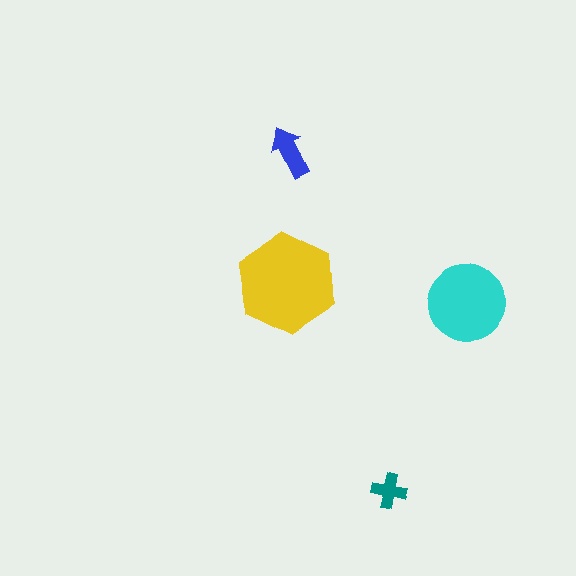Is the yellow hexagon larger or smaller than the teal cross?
Larger.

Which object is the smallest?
The teal cross.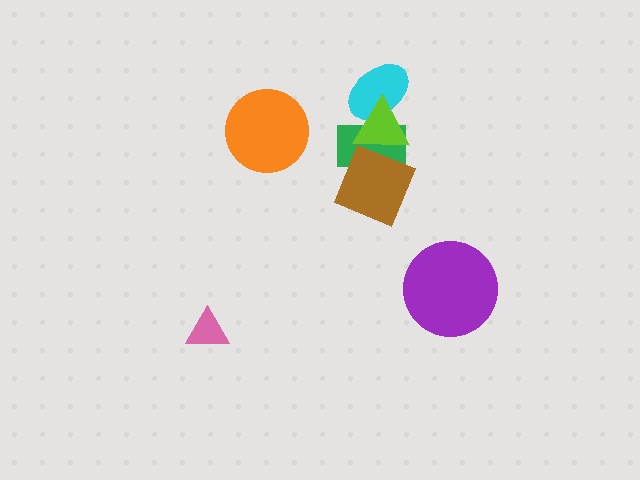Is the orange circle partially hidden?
No, no other shape covers it.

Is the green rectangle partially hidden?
Yes, it is partially covered by another shape.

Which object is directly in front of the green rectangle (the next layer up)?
The cyan ellipse is directly in front of the green rectangle.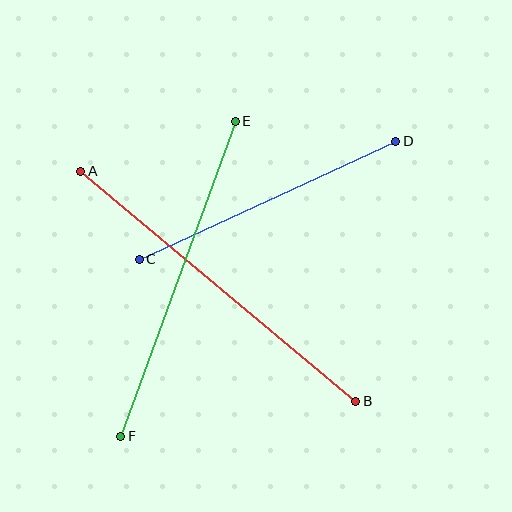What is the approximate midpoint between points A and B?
The midpoint is at approximately (218, 286) pixels.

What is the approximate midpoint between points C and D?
The midpoint is at approximately (267, 200) pixels.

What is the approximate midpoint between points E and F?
The midpoint is at approximately (178, 279) pixels.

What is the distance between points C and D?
The distance is approximately 282 pixels.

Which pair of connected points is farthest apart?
Points A and B are farthest apart.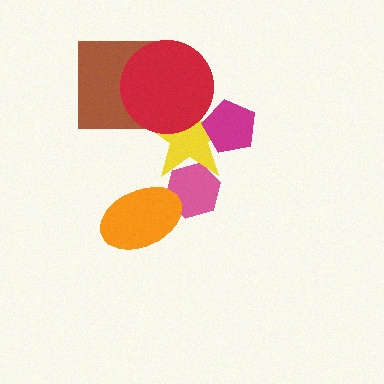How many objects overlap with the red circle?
2 objects overlap with the red circle.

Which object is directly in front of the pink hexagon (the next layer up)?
The yellow star is directly in front of the pink hexagon.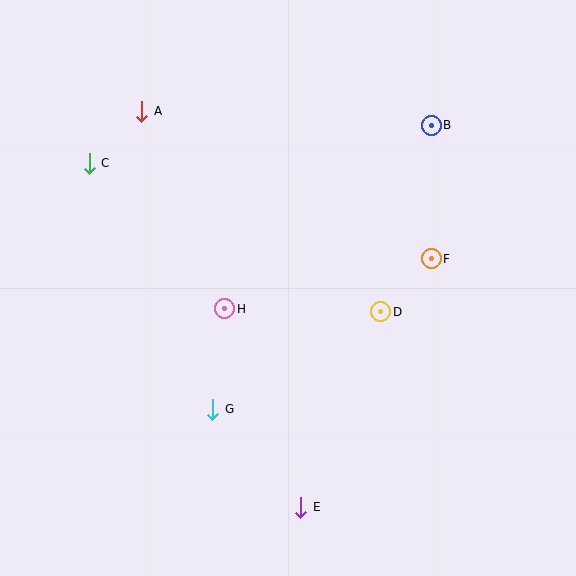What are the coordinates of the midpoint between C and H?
The midpoint between C and H is at (157, 236).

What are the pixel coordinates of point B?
Point B is at (431, 125).